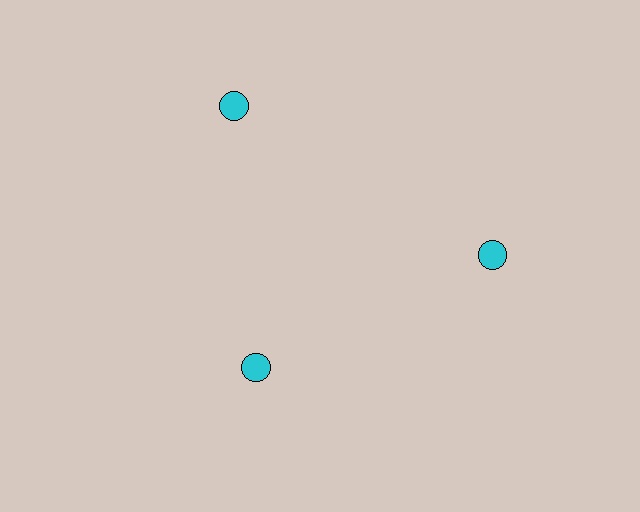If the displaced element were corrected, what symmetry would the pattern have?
It would have 3-fold rotational symmetry — the pattern would map onto itself every 120 degrees.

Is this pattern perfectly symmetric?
No. The 3 cyan circles are arranged in a ring, but one element near the 7 o'clock position is pulled inward toward the center, breaking the 3-fold rotational symmetry.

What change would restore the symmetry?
The symmetry would be restored by moving it outward, back onto the ring so that all 3 circles sit at equal angles and equal distance from the center.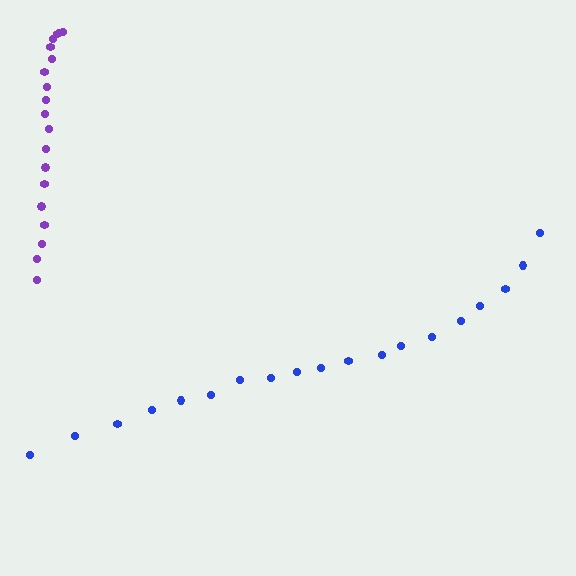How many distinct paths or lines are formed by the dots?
There are 2 distinct paths.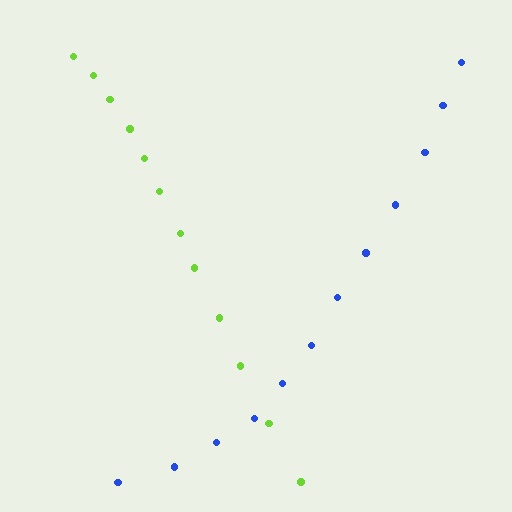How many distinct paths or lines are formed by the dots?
There are 2 distinct paths.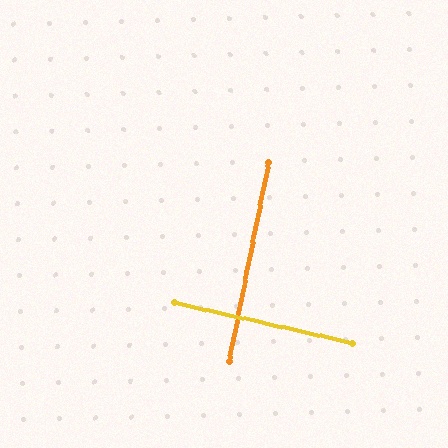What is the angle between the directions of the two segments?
Approximately 89 degrees.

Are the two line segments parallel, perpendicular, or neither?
Perpendicular — they meet at approximately 89°.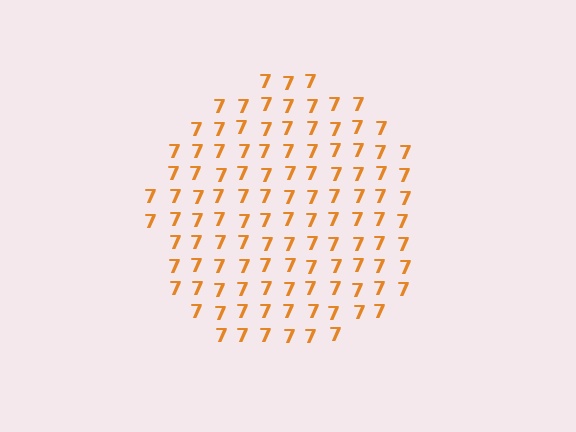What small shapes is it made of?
It is made of small digit 7's.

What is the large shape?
The large shape is a circle.